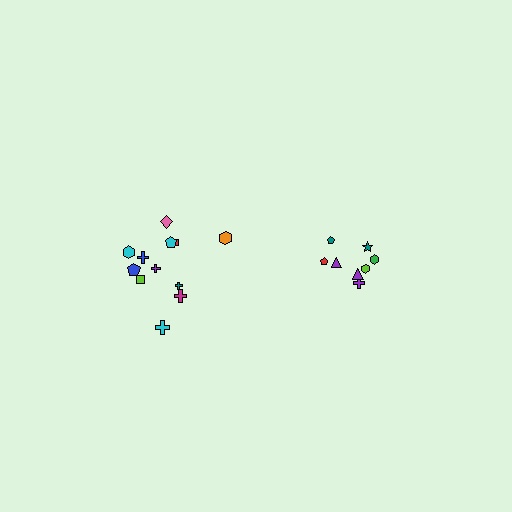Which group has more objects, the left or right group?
The left group.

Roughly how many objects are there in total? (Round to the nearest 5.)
Roughly 20 objects in total.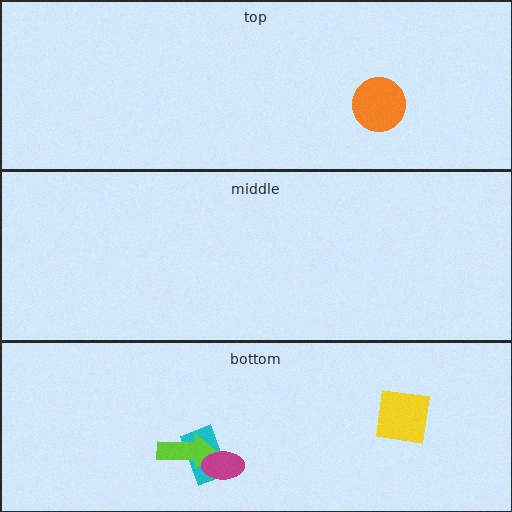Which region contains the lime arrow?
The bottom region.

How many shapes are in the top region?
1.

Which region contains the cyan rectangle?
The bottom region.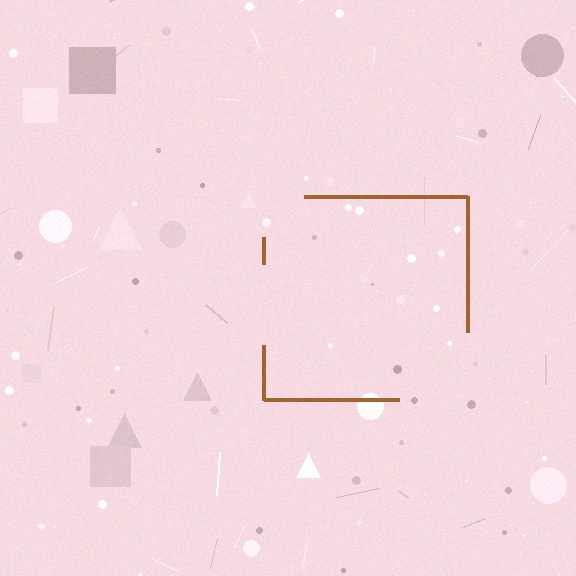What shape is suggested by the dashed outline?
The dashed outline suggests a square.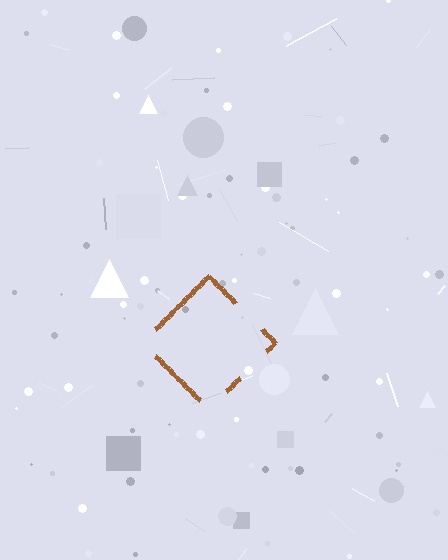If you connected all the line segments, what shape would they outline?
They would outline a diamond.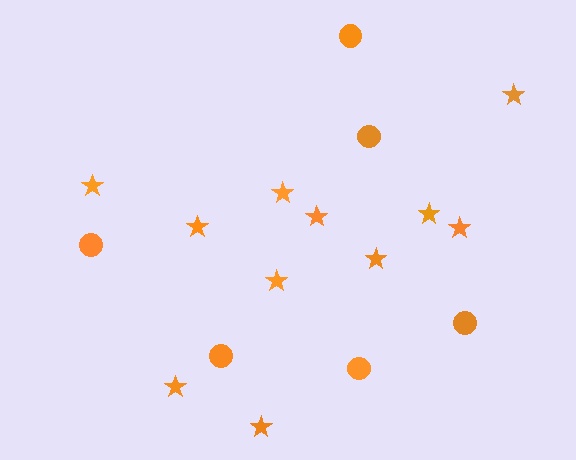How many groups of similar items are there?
There are 2 groups: one group of circles (6) and one group of stars (11).